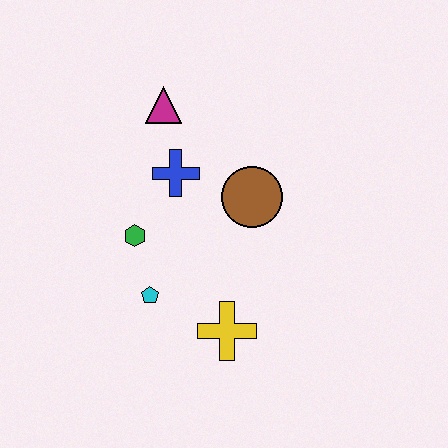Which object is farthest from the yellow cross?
The magenta triangle is farthest from the yellow cross.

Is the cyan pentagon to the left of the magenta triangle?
Yes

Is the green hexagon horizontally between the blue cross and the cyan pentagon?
No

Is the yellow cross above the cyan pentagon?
No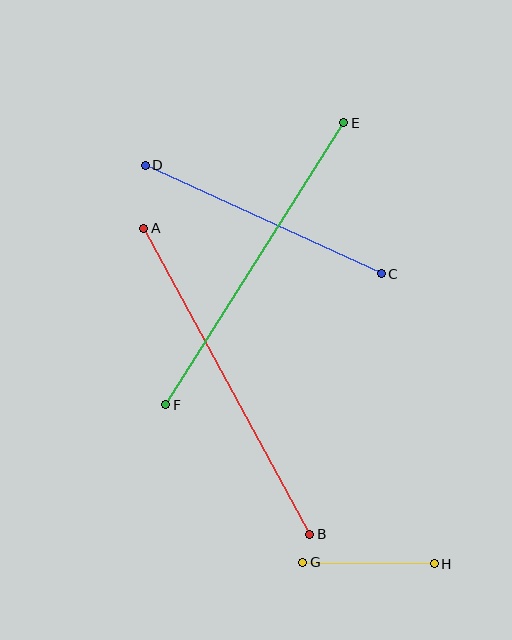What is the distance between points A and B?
The distance is approximately 348 pixels.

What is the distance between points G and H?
The distance is approximately 132 pixels.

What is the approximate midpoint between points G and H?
The midpoint is at approximately (368, 563) pixels.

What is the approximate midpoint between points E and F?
The midpoint is at approximately (255, 264) pixels.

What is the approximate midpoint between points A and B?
The midpoint is at approximately (227, 381) pixels.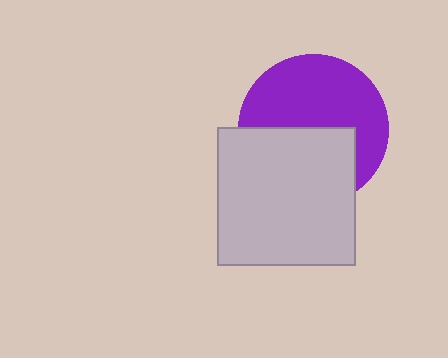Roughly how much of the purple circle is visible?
About half of it is visible (roughly 57%).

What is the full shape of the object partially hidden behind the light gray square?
The partially hidden object is a purple circle.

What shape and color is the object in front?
The object in front is a light gray square.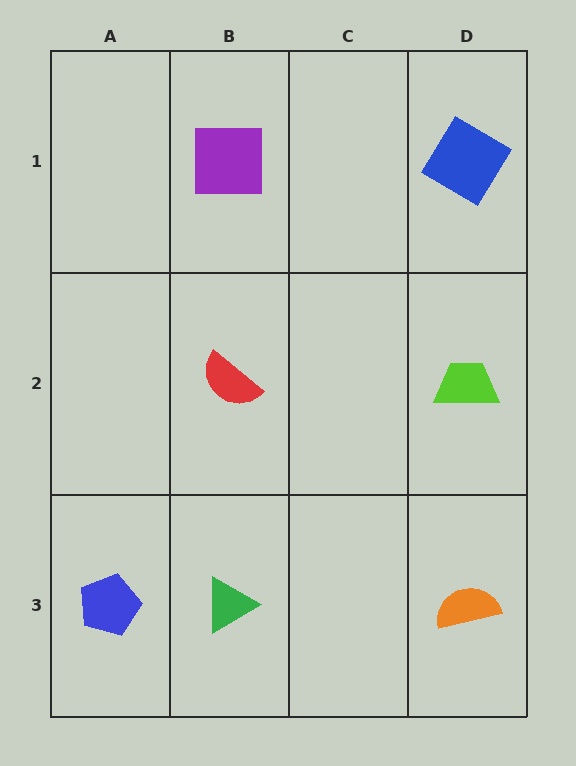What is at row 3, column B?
A green triangle.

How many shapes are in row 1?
2 shapes.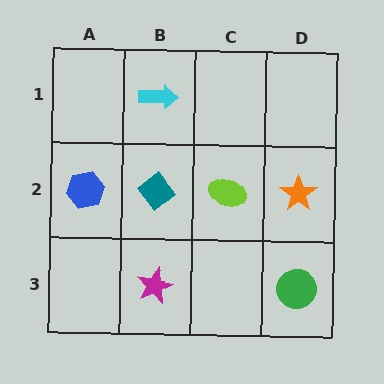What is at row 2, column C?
A lime ellipse.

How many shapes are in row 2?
4 shapes.